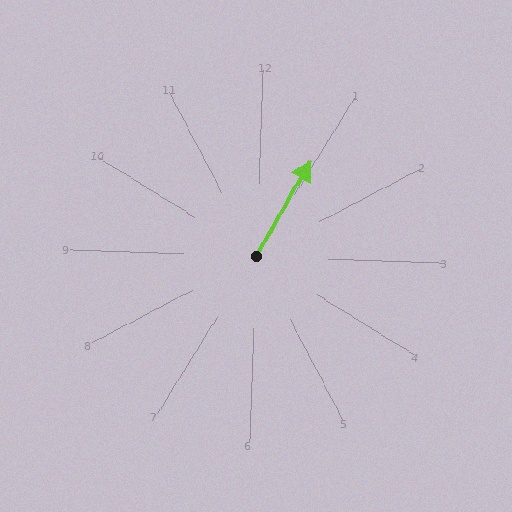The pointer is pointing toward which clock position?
Roughly 1 o'clock.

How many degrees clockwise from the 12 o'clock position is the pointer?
Approximately 28 degrees.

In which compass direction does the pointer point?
Northeast.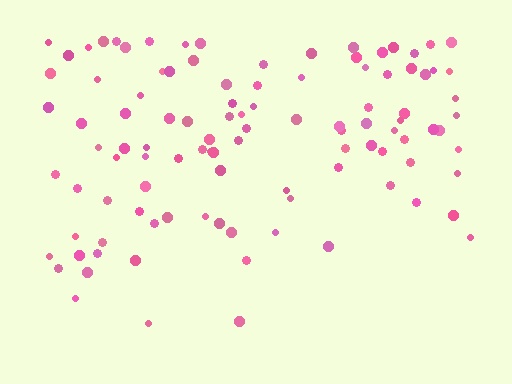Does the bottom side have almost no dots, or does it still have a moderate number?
Still a moderate number, just noticeably fewer than the top.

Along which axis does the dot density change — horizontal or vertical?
Vertical.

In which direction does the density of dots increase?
From bottom to top, with the top side densest.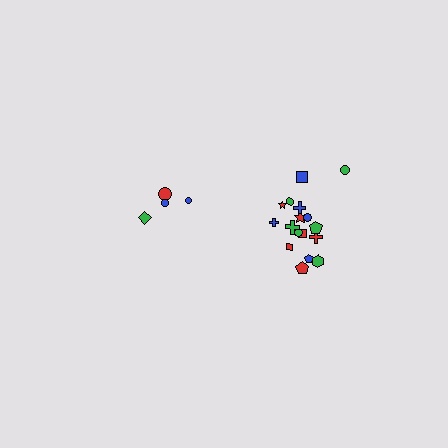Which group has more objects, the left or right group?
The right group.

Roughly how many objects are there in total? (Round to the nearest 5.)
Roughly 20 objects in total.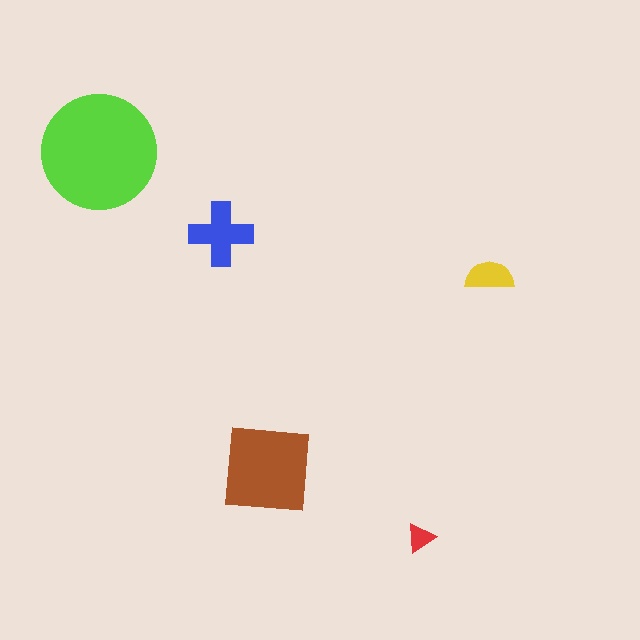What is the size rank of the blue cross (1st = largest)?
3rd.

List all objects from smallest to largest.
The red triangle, the yellow semicircle, the blue cross, the brown square, the lime circle.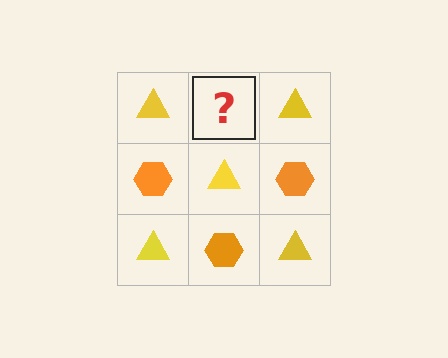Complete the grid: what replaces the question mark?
The question mark should be replaced with an orange hexagon.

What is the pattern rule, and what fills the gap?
The rule is that it alternates yellow triangle and orange hexagon in a checkerboard pattern. The gap should be filled with an orange hexagon.